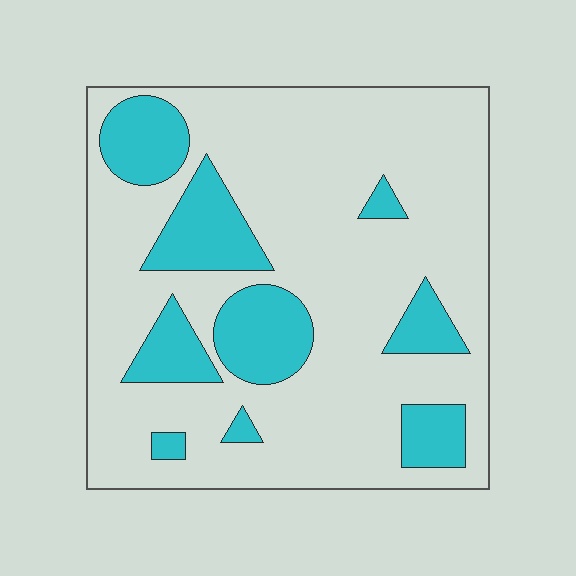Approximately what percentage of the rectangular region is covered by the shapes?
Approximately 25%.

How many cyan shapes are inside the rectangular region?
9.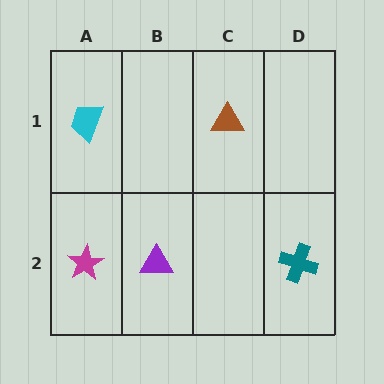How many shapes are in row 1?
2 shapes.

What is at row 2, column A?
A magenta star.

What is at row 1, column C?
A brown triangle.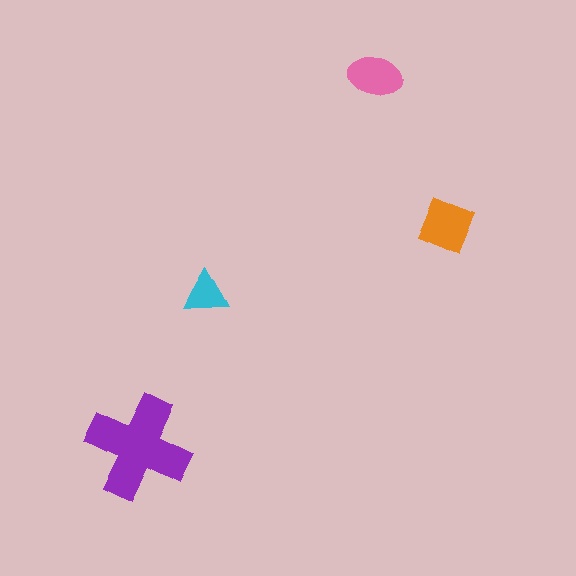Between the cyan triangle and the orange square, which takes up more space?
The orange square.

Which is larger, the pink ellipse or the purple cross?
The purple cross.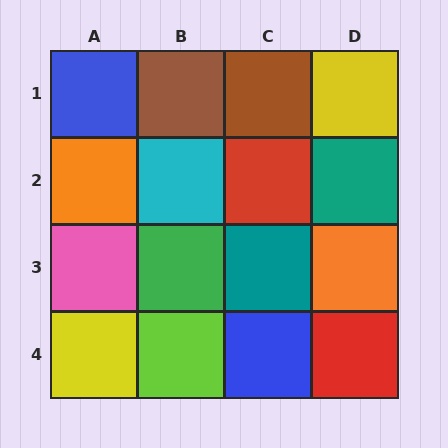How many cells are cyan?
1 cell is cyan.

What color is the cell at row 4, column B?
Lime.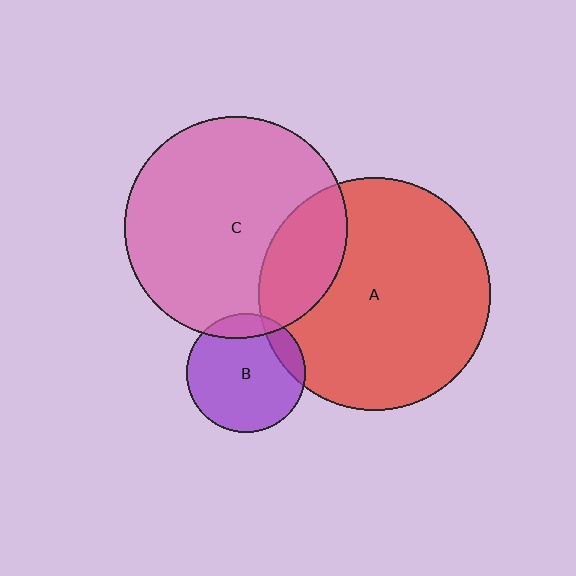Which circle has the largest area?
Circle A (red).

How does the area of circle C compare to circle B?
Approximately 3.5 times.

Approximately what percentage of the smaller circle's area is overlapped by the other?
Approximately 20%.